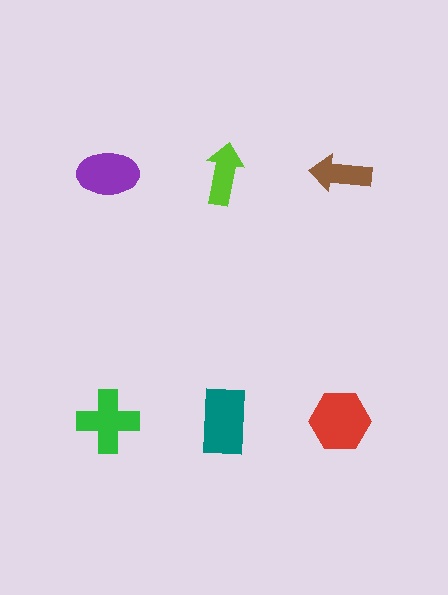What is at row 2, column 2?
A teal rectangle.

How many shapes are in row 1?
3 shapes.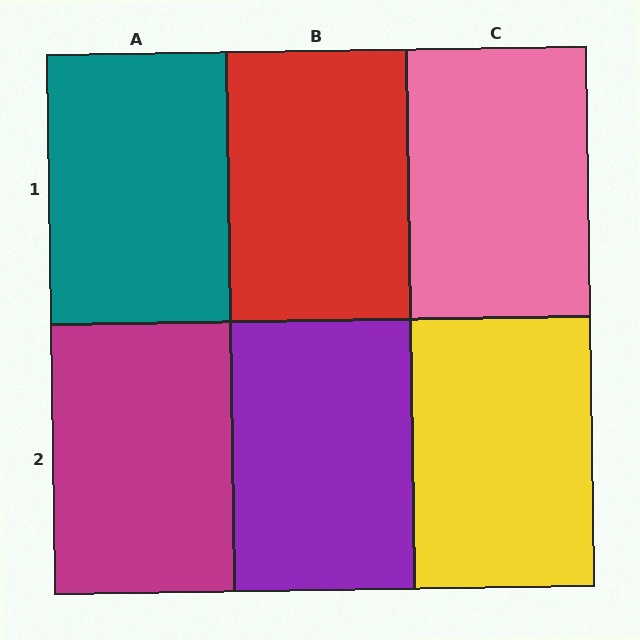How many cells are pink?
1 cell is pink.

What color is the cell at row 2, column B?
Purple.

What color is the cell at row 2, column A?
Magenta.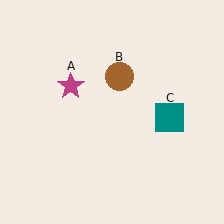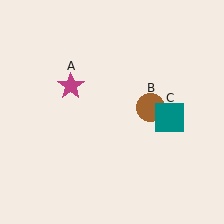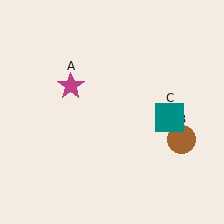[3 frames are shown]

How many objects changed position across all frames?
1 object changed position: brown circle (object B).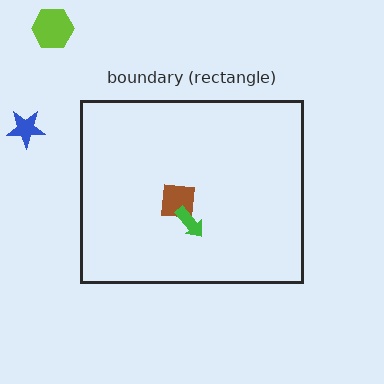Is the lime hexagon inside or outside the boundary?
Outside.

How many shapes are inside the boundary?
2 inside, 2 outside.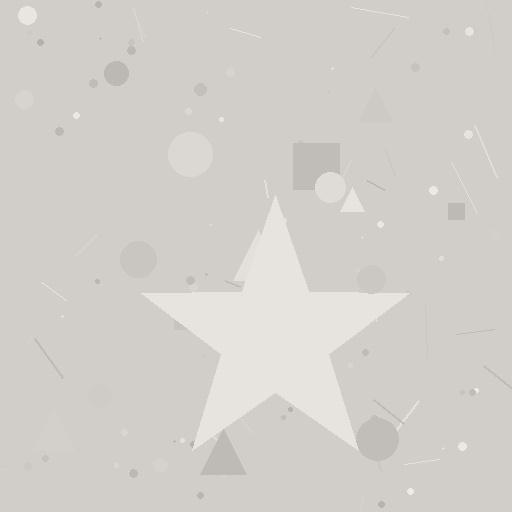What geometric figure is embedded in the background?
A star is embedded in the background.